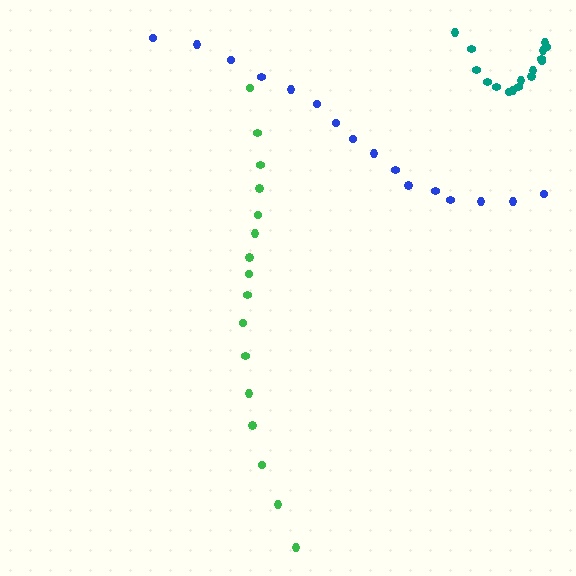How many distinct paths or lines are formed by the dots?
There are 3 distinct paths.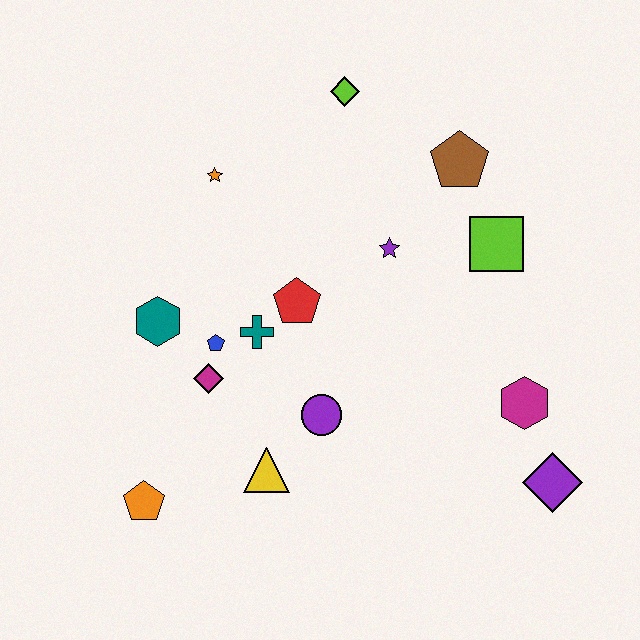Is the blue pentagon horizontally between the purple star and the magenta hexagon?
No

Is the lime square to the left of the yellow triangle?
No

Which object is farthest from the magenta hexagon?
The orange pentagon is farthest from the magenta hexagon.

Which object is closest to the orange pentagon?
The yellow triangle is closest to the orange pentagon.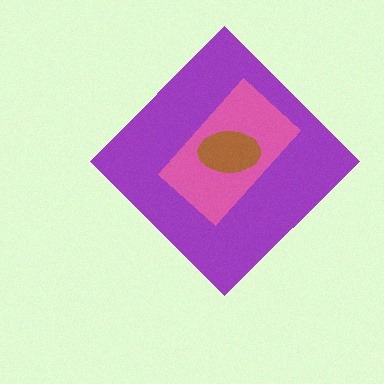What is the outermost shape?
The purple diamond.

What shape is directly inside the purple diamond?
The pink rectangle.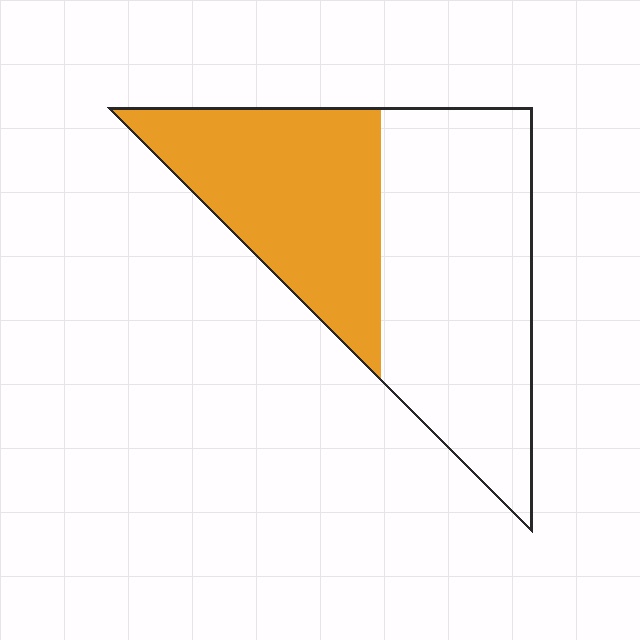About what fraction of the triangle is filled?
About two fifths (2/5).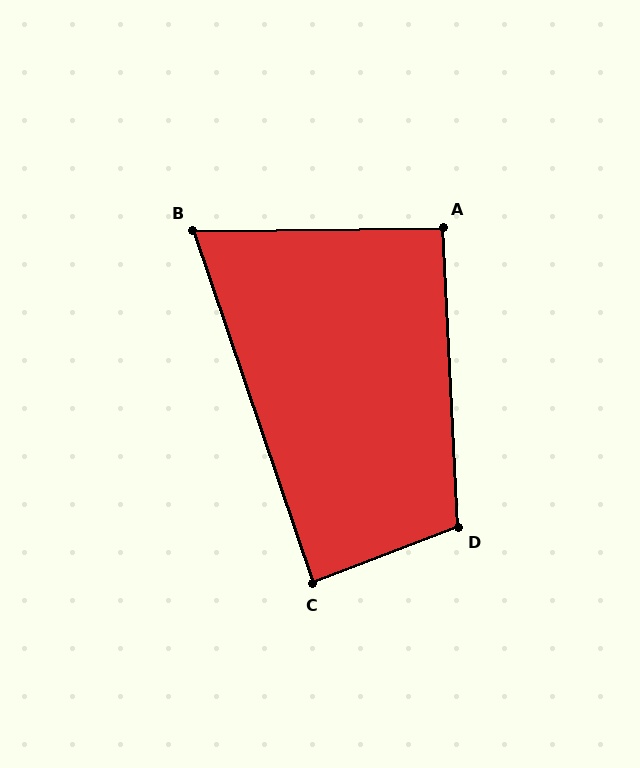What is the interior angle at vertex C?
Approximately 88 degrees (approximately right).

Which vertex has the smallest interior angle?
B, at approximately 72 degrees.